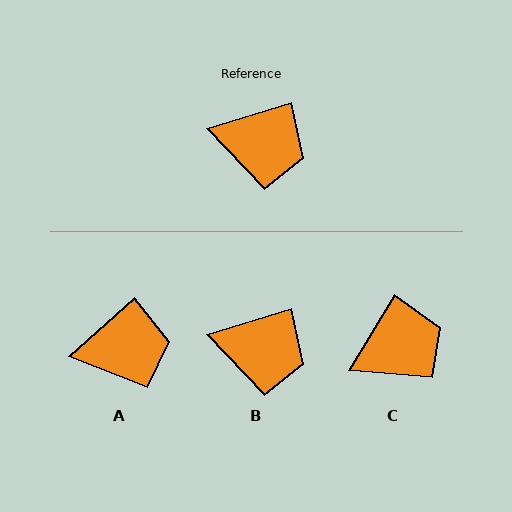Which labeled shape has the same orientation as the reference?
B.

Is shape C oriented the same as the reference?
No, it is off by about 42 degrees.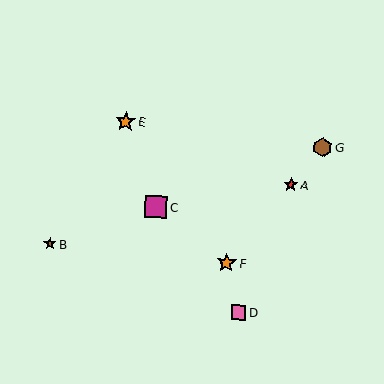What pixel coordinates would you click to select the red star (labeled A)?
Click at (291, 185) to select the red star A.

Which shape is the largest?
The magenta square (labeled C) is the largest.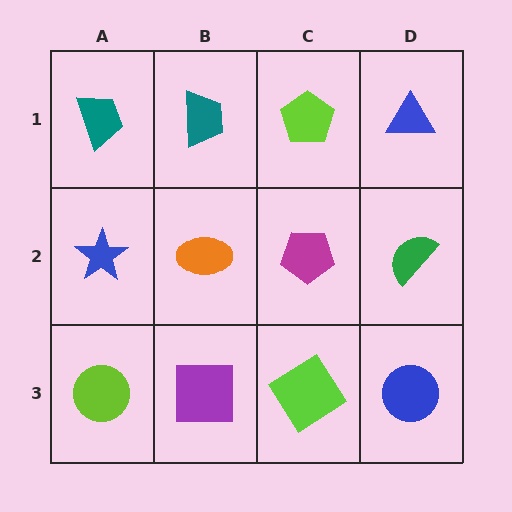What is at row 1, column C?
A lime pentagon.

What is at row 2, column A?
A blue star.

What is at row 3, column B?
A purple square.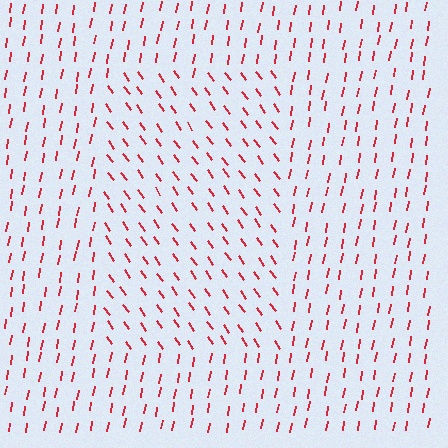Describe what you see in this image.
The image is filled with small red line segments. A rectangle region in the image has lines oriented differently from the surrounding lines, creating a visible texture boundary.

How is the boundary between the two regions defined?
The boundary is defined purely by a change in line orientation (approximately 45 degrees difference). All lines are the same color and thickness.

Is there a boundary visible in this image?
Yes, there is a texture boundary formed by a change in line orientation.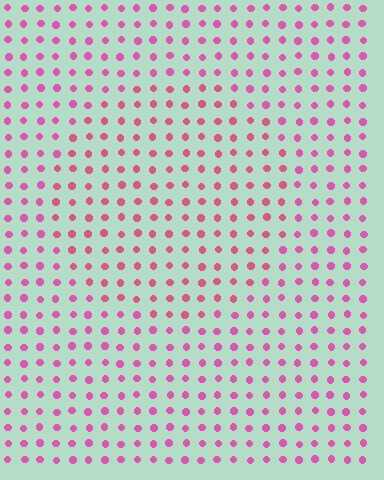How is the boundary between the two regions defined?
The boundary is defined purely by a slight shift in hue (about 20 degrees). Spacing, size, and orientation are identical on both sides.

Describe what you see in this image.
The image is filled with small pink elements in a uniform arrangement. A circle-shaped region is visible where the elements are tinted to a slightly different hue, forming a subtle color boundary.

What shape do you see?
I see a circle.